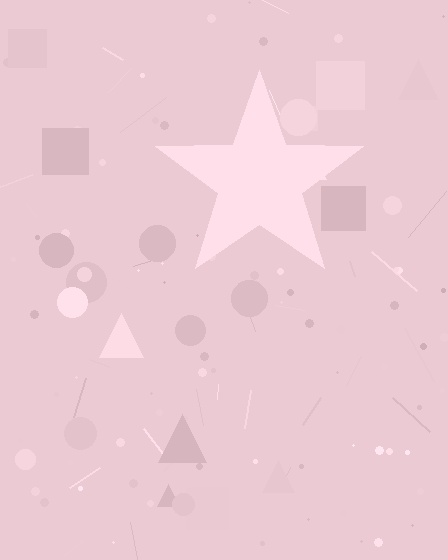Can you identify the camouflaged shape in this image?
The camouflaged shape is a star.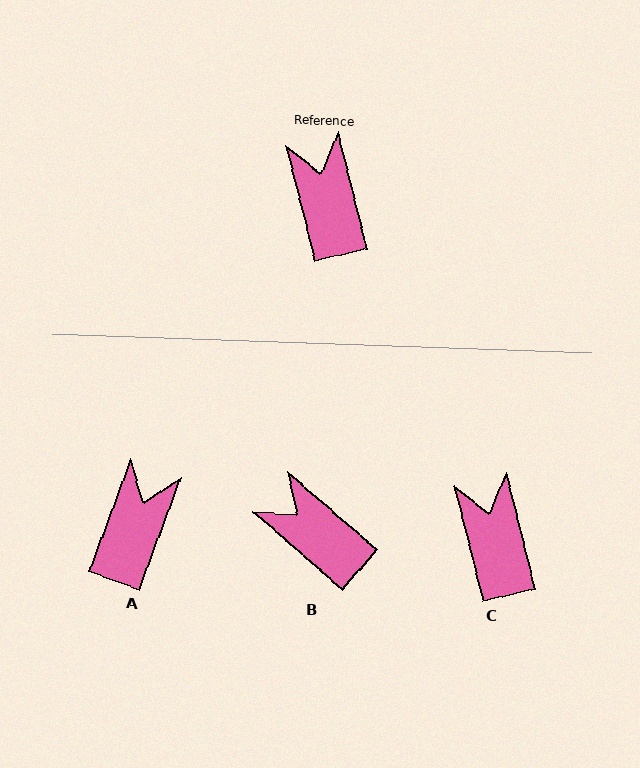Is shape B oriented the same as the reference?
No, it is off by about 35 degrees.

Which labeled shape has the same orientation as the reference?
C.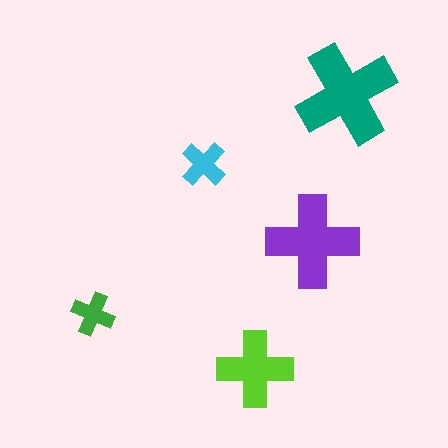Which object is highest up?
The teal cross is topmost.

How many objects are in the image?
There are 5 objects in the image.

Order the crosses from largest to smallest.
the teal one, the purple one, the lime one, the cyan one, the green one.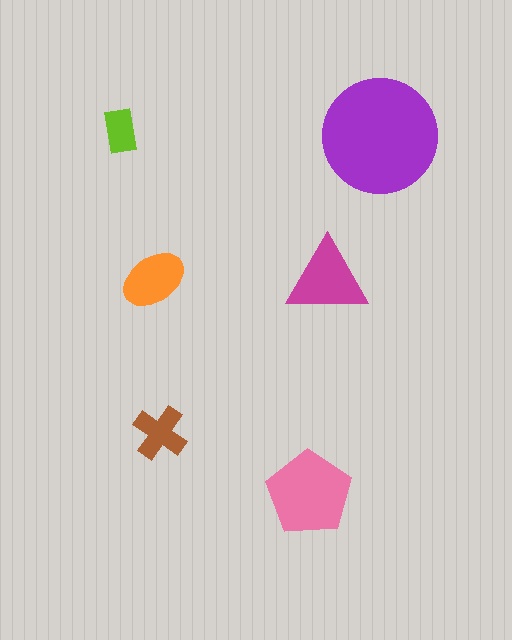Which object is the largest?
The purple circle.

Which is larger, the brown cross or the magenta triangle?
The magenta triangle.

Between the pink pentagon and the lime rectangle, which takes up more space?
The pink pentagon.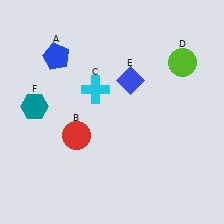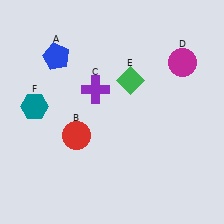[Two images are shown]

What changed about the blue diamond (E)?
In Image 1, E is blue. In Image 2, it changed to green.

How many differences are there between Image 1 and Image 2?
There are 3 differences between the two images.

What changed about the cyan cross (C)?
In Image 1, C is cyan. In Image 2, it changed to purple.